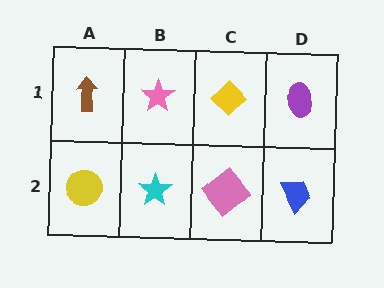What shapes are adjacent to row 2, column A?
A brown arrow (row 1, column A), a cyan star (row 2, column B).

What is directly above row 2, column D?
A purple ellipse.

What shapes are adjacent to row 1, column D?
A blue trapezoid (row 2, column D), a yellow diamond (row 1, column C).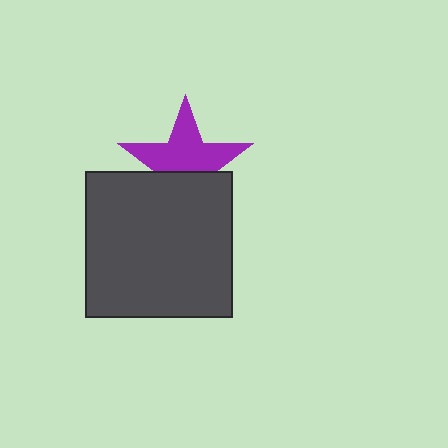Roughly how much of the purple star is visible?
About half of it is visible (roughly 60%).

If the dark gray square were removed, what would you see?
You would see the complete purple star.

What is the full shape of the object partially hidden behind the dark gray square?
The partially hidden object is a purple star.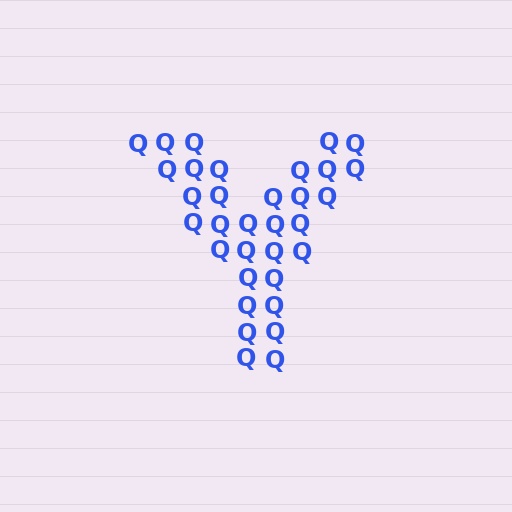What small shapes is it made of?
It is made of small letter Q's.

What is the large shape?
The large shape is the letter Y.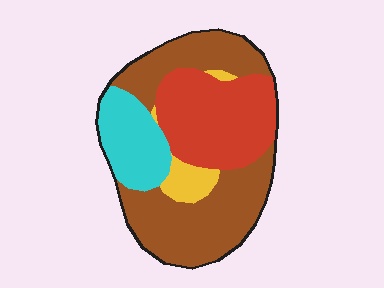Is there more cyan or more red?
Red.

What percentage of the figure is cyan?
Cyan covers about 15% of the figure.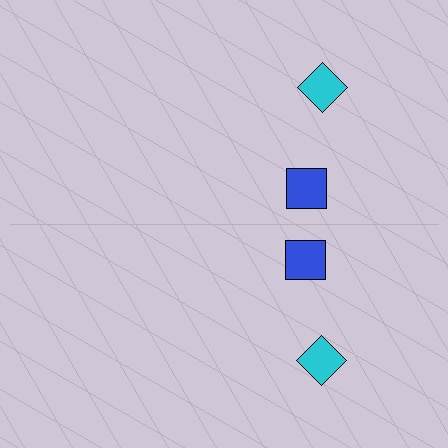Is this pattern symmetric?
Yes, this pattern has bilateral (reflection) symmetry.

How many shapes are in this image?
There are 4 shapes in this image.